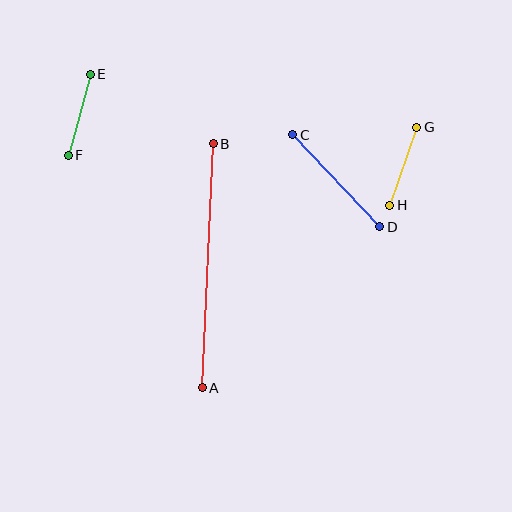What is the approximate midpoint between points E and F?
The midpoint is at approximately (79, 115) pixels.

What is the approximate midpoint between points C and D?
The midpoint is at approximately (336, 181) pixels.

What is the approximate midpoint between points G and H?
The midpoint is at approximately (403, 166) pixels.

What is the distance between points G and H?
The distance is approximately 83 pixels.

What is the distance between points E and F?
The distance is approximately 84 pixels.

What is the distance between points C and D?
The distance is approximately 127 pixels.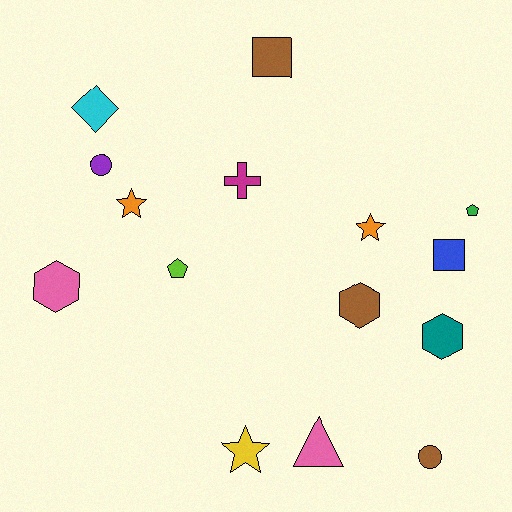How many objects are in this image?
There are 15 objects.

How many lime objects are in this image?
There is 1 lime object.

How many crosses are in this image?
There is 1 cross.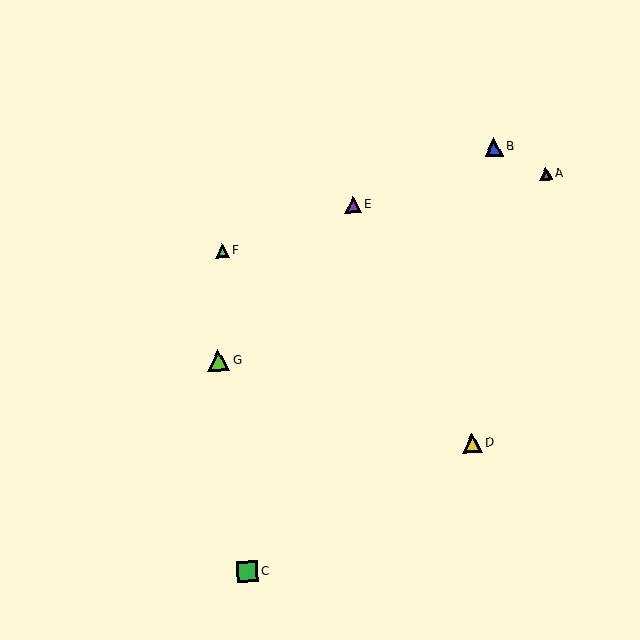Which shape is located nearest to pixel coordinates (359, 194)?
The purple triangle (labeled E) at (353, 205) is nearest to that location.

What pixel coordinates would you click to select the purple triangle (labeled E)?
Click at (353, 205) to select the purple triangle E.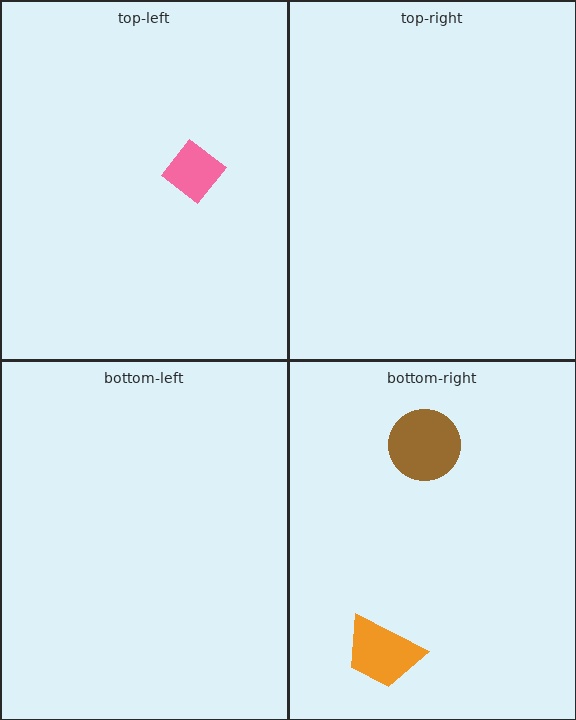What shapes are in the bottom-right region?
The orange trapezoid, the brown circle.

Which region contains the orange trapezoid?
The bottom-right region.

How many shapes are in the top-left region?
1.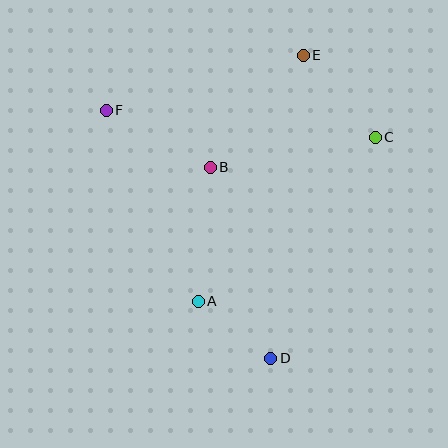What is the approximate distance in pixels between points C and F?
The distance between C and F is approximately 270 pixels.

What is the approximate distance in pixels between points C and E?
The distance between C and E is approximately 109 pixels.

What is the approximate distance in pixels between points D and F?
The distance between D and F is approximately 298 pixels.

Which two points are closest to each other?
Points A and D are closest to each other.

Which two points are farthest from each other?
Points D and E are farthest from each other.